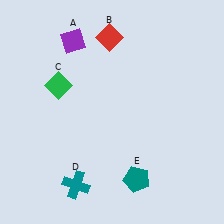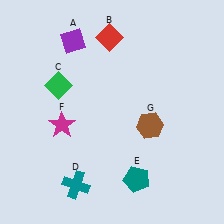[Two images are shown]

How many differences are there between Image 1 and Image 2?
There are 2 differences between the two images.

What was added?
A magenta star (F), a brown hexagon (G) were added in Image 2.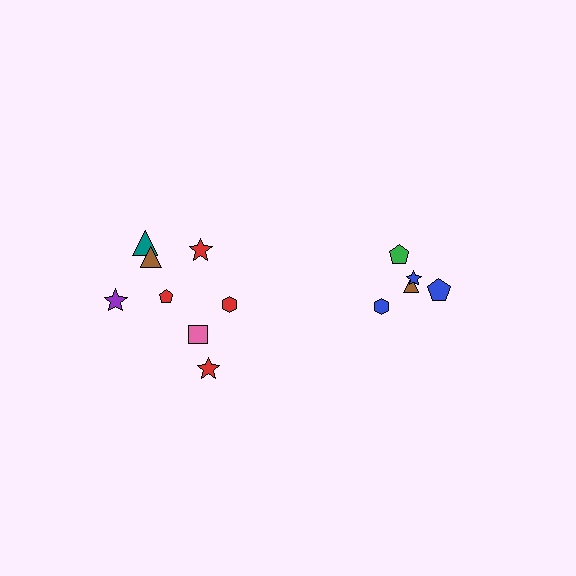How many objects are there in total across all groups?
There are 13 objects.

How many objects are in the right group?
There are 5 objects.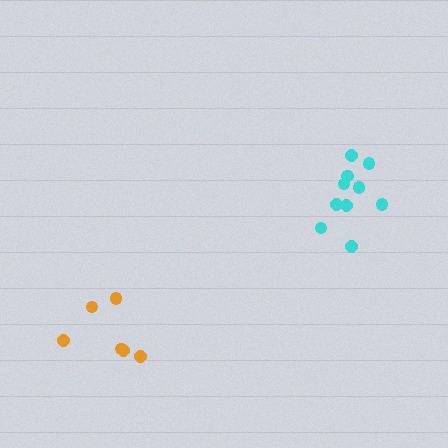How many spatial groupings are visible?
There are 2 spatial groupings.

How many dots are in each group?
Group 1: 6 dots, Group 2: 10 dots (16 total).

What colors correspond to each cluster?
The clusters are colored: orange, cyan.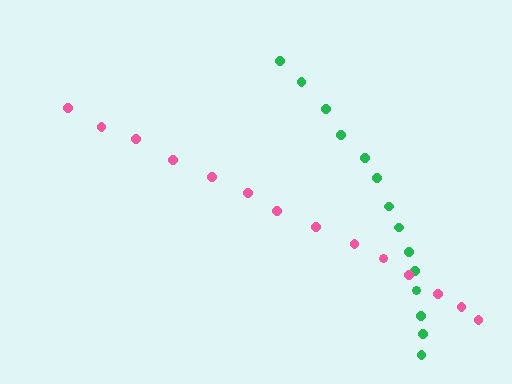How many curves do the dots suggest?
There are 2 distinct paths.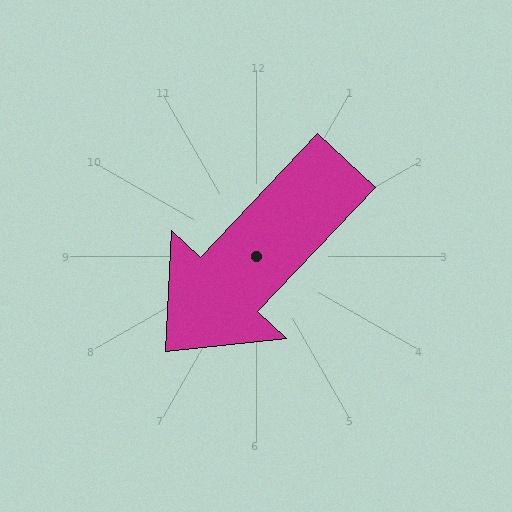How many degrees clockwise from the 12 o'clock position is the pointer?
Approximately 224 degrees.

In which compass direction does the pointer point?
Southwest.